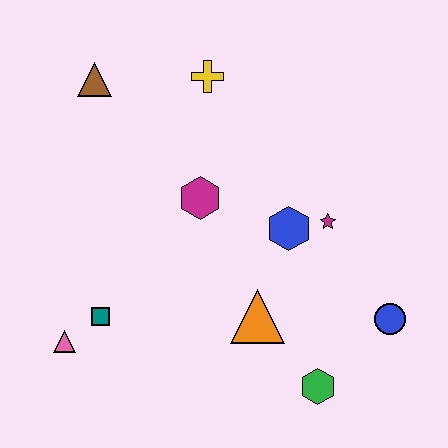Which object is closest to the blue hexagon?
The magenta star is closest to the blue hexagon.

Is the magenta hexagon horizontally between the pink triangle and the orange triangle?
Yes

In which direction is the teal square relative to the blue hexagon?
The teal square is to the left of the blue hexagon.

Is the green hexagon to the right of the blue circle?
No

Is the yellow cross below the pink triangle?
No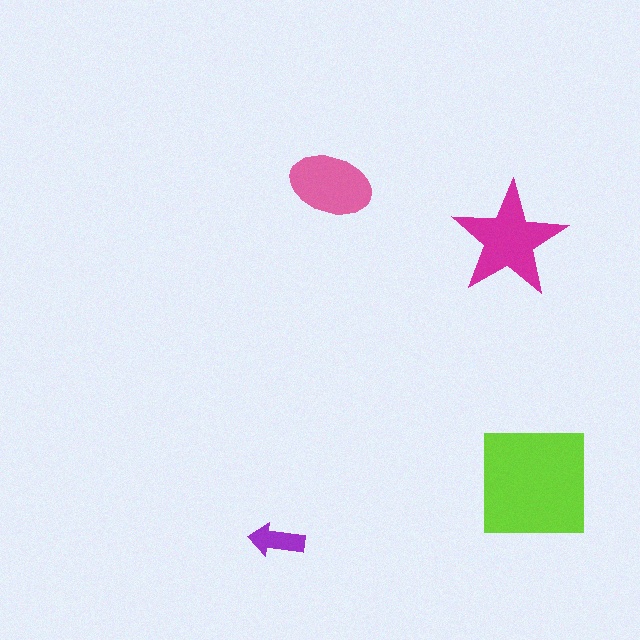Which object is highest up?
The pink ellipse is topmost.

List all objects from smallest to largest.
The purple arrow, the pink ellipse, the magenta star, the lime square.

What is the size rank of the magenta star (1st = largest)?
2nd.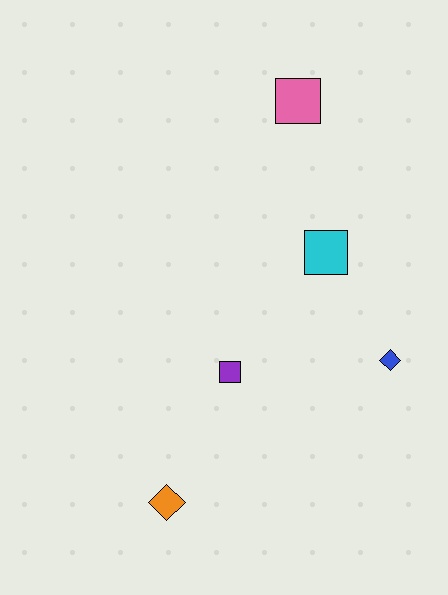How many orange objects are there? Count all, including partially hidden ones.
There is 1 orange object.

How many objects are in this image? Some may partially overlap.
There are 5 objects.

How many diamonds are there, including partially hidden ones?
There are 2 diamonds.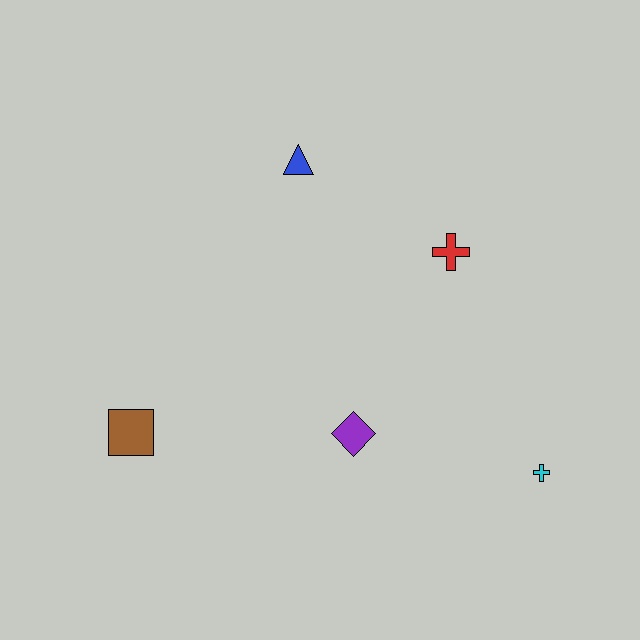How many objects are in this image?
There are 5 objects.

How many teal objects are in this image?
There are no teal objects.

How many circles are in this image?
There are no circles.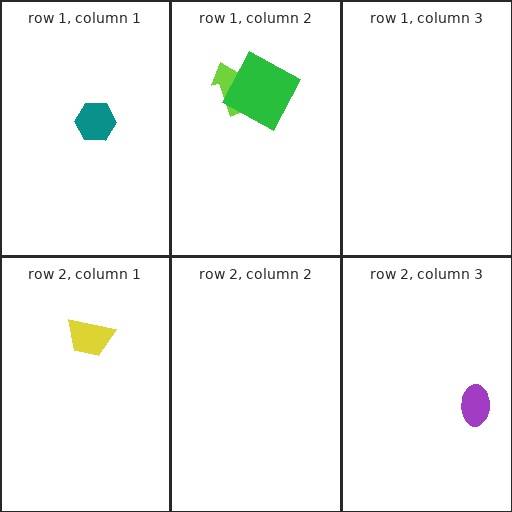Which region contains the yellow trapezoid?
The row 2, column 1 region.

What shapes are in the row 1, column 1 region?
The teal hexagon.